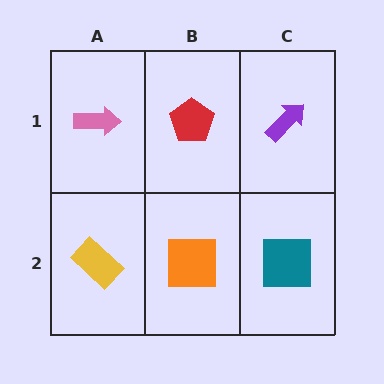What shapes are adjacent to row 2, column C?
A purple arrow (row 1, column C), an orange square (row 2, column B).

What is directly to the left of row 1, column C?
A red pentagon.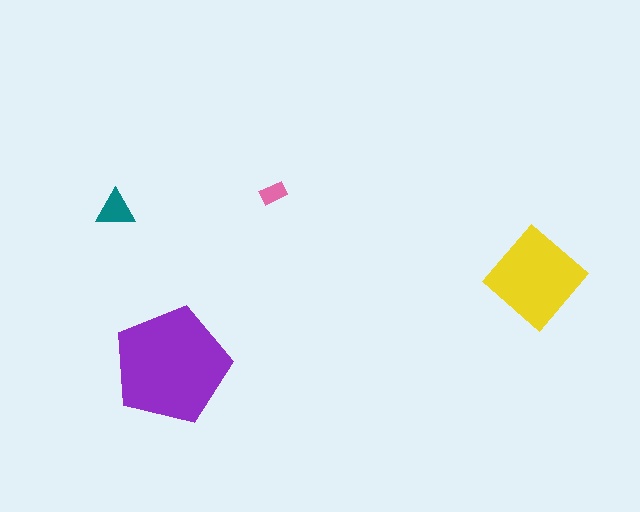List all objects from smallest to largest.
The pink rectangle, the teal triangle, the yellow diamond, the purple pentagon.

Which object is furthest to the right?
The yellow diamond is rightmost.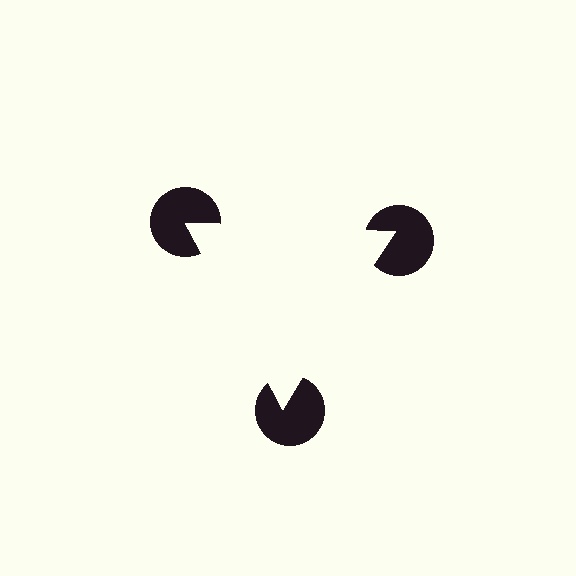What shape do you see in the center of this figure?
An illusory triangle — its edges are inferred from the aligned wedge cuts in the pac-man discs, not physically drawn.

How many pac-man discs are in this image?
There are 3 — one at each vertex of the illusory triangle.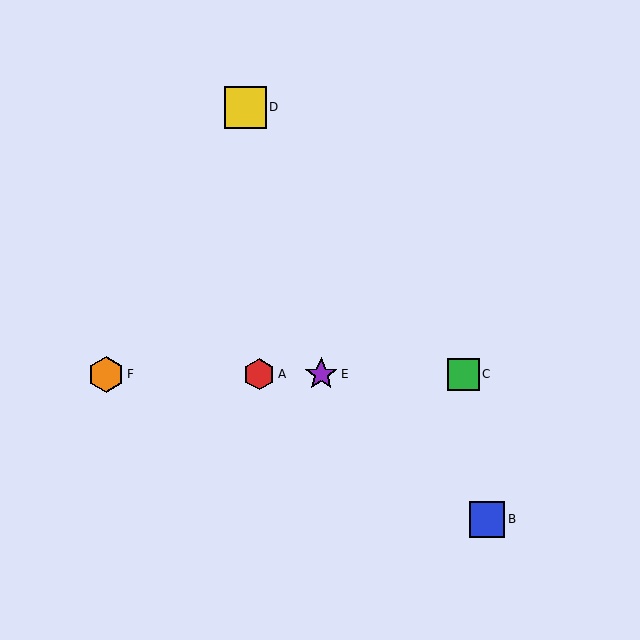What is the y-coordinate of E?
Object E is at y≈374.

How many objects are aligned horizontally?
4 objects (A, C, E, F) are aligned horizontally.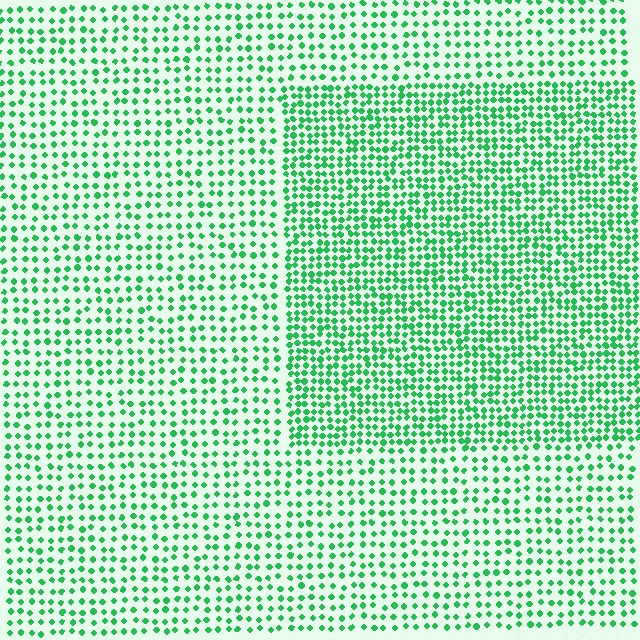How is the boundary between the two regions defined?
The boundary is defined by a change in element density (approximately 1.8x ratio). All elements are the same color, size, and shape.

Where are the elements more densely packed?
The elements are more densely packed inside the rectangle boundary.